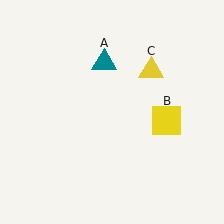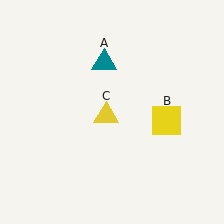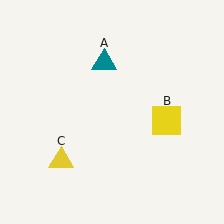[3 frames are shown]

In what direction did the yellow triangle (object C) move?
The yellow triangle (object C) moved down and to the left.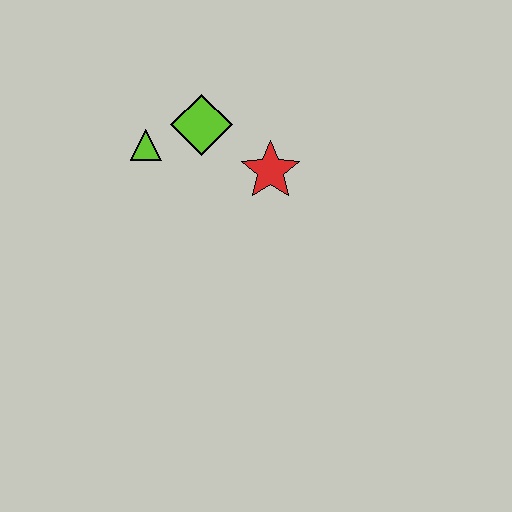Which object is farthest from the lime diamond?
The red star is farthest from the lime diamond.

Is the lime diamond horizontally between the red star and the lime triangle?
Yes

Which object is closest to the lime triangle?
The lime diamond is closest to the lime triangle.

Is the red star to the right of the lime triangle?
Yes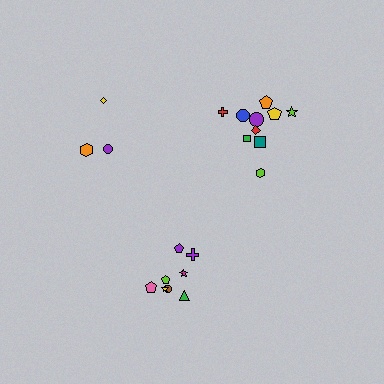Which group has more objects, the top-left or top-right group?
The top-right group.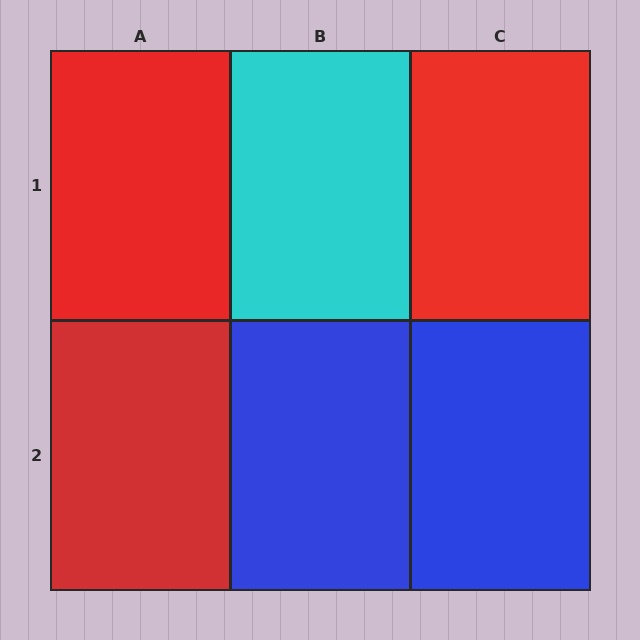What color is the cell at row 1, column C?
Red.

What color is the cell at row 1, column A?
Red.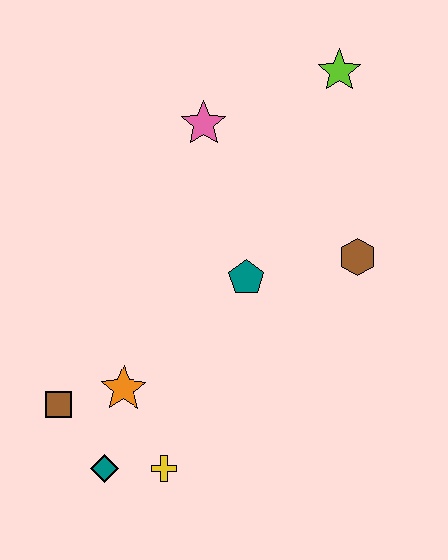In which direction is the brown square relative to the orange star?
The brown square is to the left of the orange star.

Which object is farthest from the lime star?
The teal diamond is farthest from the lime star.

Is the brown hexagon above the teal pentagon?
Yes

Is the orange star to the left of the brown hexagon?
Yes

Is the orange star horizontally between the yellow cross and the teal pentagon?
No